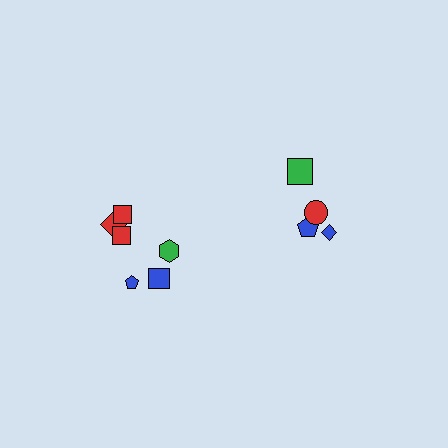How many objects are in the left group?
There are 6 objects.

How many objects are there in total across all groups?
There are 10 objects.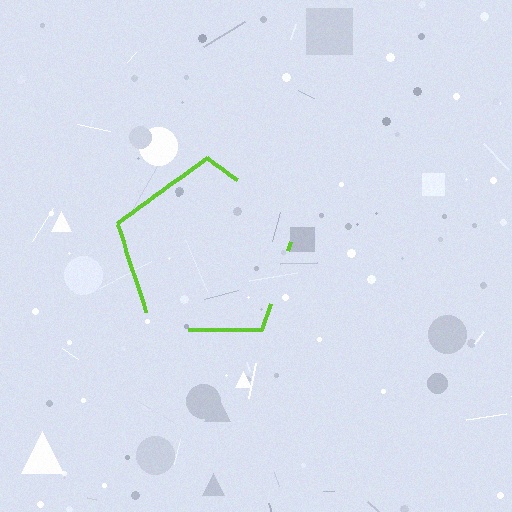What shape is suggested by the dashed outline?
The dashed outline suggests a pentagon.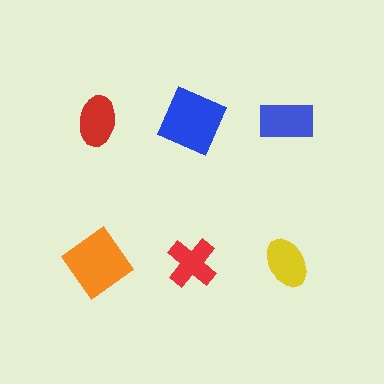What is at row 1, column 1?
A red ellipse.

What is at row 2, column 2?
A red cross.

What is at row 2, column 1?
An orange diamond.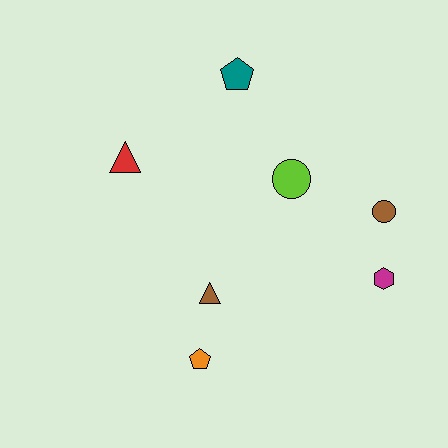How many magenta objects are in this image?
There is 1 magenta object.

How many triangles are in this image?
There are 2 triangles.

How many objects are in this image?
There are 7 objects.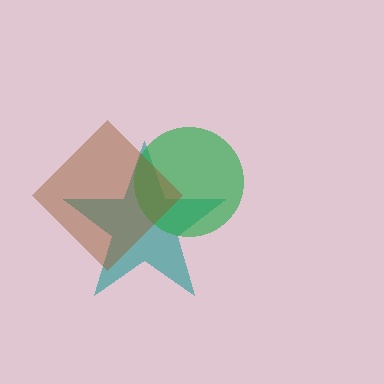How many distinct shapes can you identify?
There are 3 distinct shapes: a teal star, a green circle, a brown diamond.